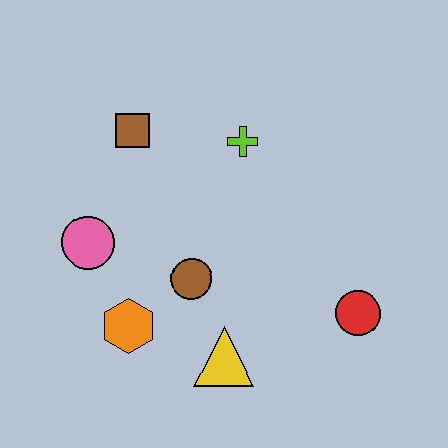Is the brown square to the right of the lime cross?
No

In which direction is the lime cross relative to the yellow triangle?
The lime cross is above the yellow triangle.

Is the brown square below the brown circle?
No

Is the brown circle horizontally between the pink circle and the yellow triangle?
Yes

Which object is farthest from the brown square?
The red circle is farthest from the brown square.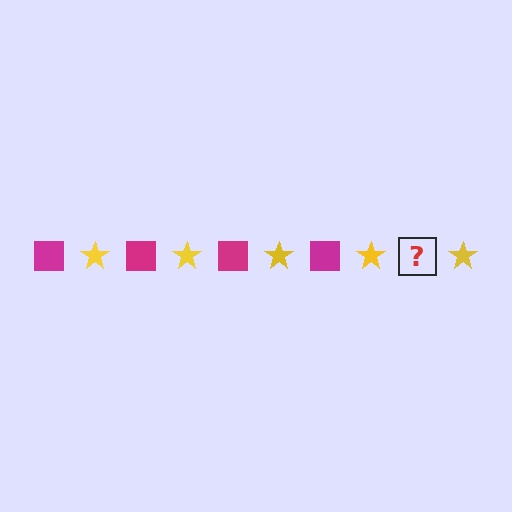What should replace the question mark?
The question mark should be replaced with a magenta square.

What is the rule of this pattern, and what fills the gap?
The rule is that the pattern alternates between magenta square and yellow star. The gap should be filled with a magenta square.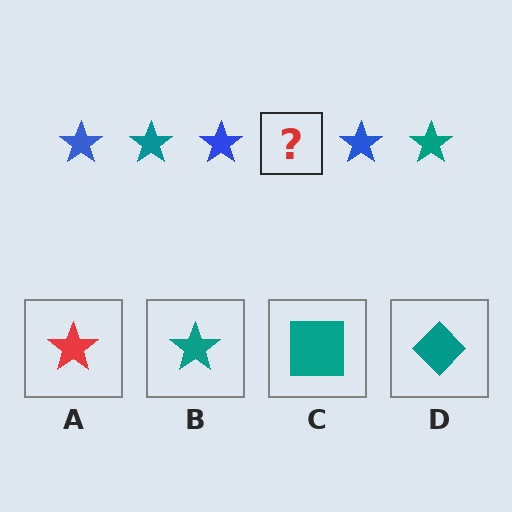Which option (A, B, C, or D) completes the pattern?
B.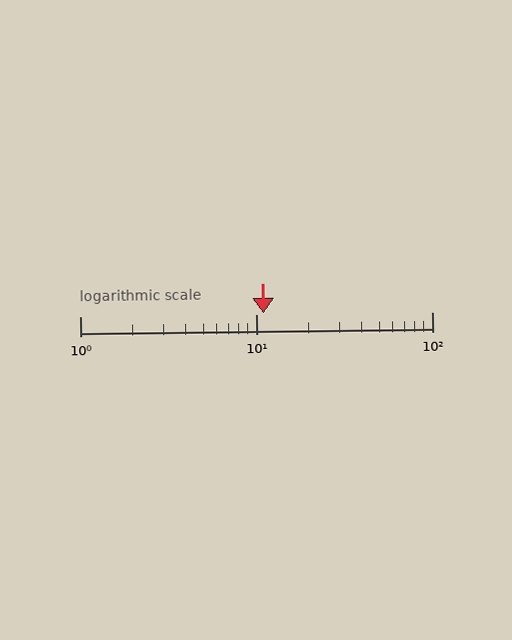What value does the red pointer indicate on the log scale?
The pointer indicates approximately 11.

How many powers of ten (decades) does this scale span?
The scale spans 2 decades, from 1 to 100.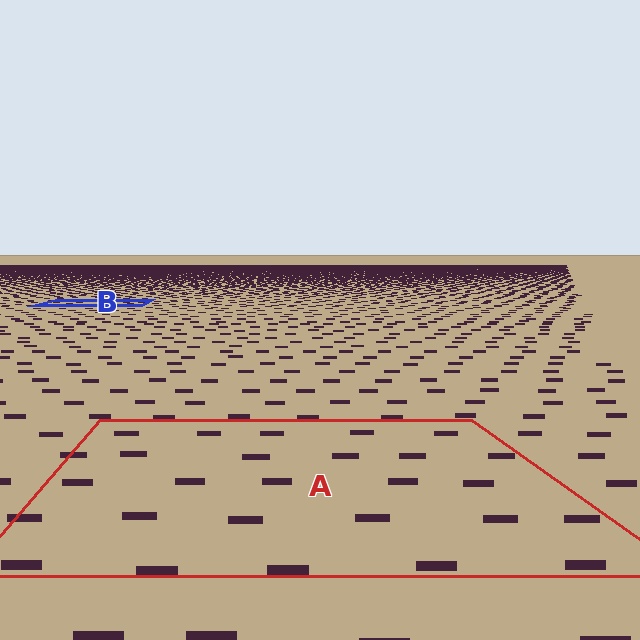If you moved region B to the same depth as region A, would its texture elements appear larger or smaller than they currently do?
They would appear larger. At a closer depth, the same texture elements are projected at a bigger on-screen size.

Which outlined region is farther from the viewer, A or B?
Region B is farther from the viewer — the texture elements inside it appear smaller and more densely packed.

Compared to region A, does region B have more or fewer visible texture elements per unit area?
Region B has more texture elements per unit area — they are packed more densely because it is farther away.